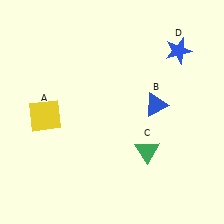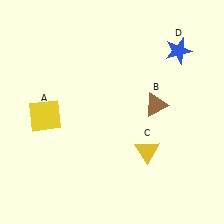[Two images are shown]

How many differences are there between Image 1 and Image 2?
There are 2 differences between the two images.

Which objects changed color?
B changed from blue to brown. C changed from green to yellow.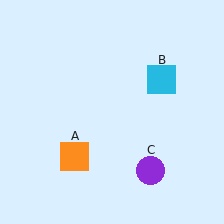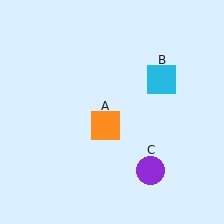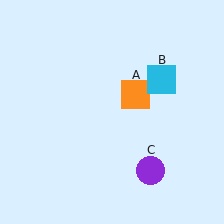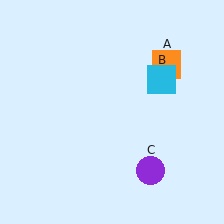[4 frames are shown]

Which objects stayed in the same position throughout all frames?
Cyan square (object B) and purple circle (object C) remained stationary.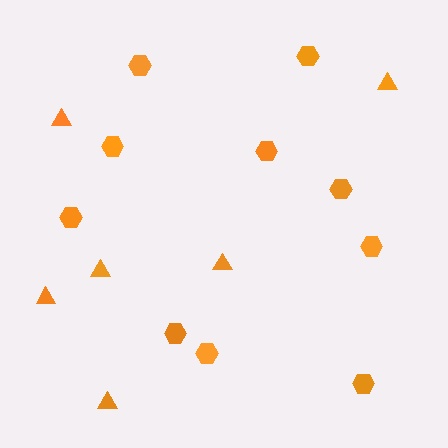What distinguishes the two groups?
There are 2 groups: one group of hexagons (10) and one group of triangles (6).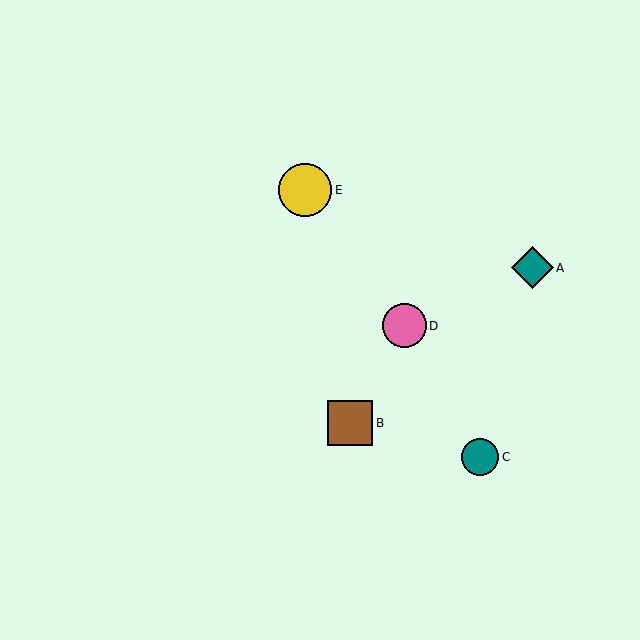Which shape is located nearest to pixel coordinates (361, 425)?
The brown square (labeled B) at (350, 423) is nearest to that location.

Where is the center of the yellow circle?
The center of the yellow circle is at (305, 190).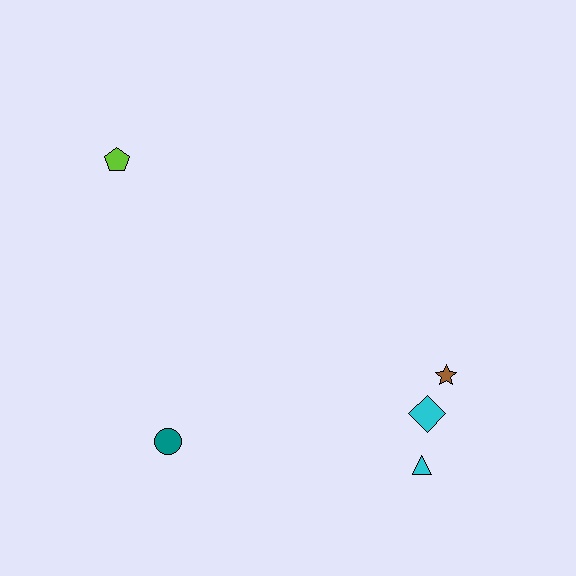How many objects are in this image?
There are 5 objects.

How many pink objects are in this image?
There are no pink objects.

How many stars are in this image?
There is 1 star.